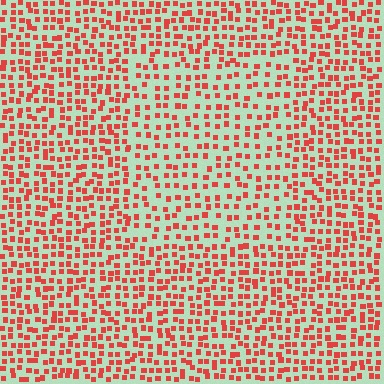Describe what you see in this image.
The image contains small red elements arranged at two different densities. A rectangle-shaped region is visible where the elements are less densely packed than the surrounding area.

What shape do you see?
I see a rectangle.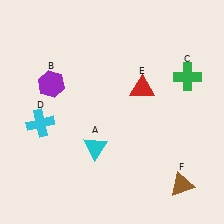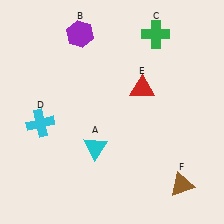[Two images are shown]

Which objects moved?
The objects that moved are: the purple hexagon (B), the green cross (C).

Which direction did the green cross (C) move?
The green cross (C) moved up.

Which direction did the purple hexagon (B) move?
The purple hexagon (B) moved up.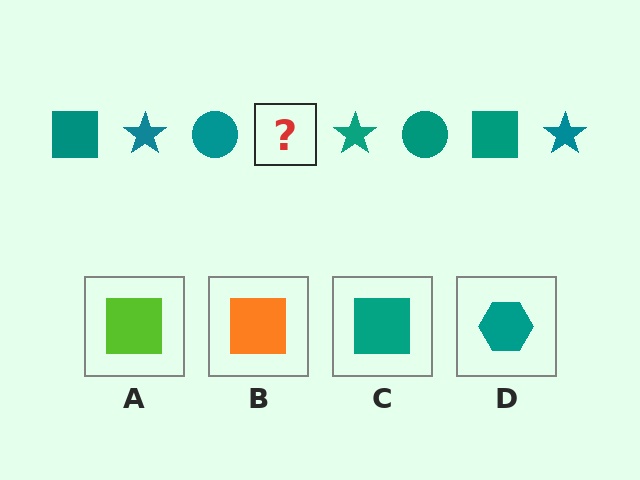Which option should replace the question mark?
Option C.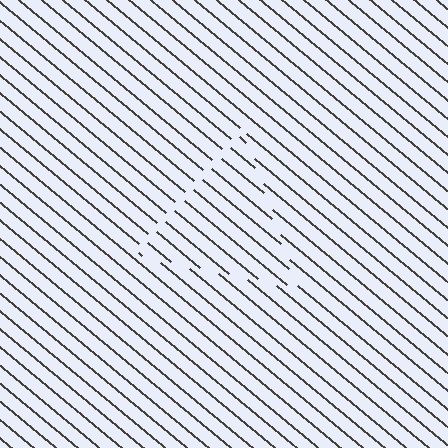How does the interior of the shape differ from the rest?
The interior of the shape contains the same grating, shifted by half a period — the contour is defined by the phase discontinuity where line-ends from the inner and outer gratings abut.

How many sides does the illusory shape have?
3 sides — the line-ends trace a triangle.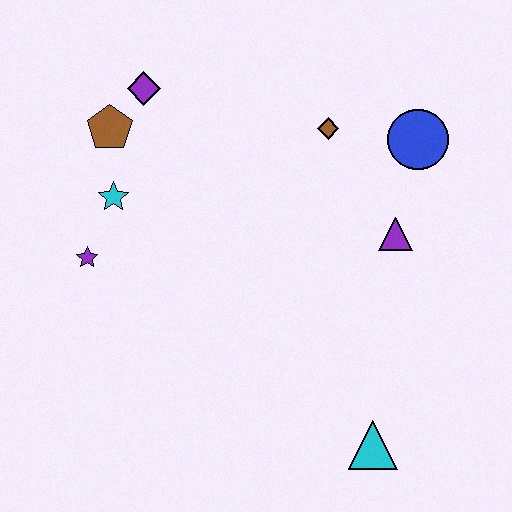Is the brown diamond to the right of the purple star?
Yes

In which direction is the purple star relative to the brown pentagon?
The purple star is below the brown pentagon.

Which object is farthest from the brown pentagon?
The cyan triangle is farthest from the brown pentagon.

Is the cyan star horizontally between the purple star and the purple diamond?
Yes